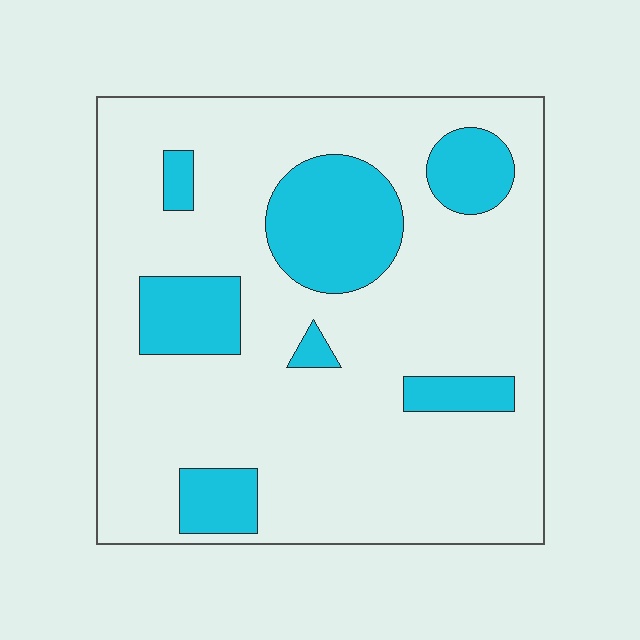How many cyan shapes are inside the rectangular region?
7.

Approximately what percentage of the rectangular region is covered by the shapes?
Approximately 20%.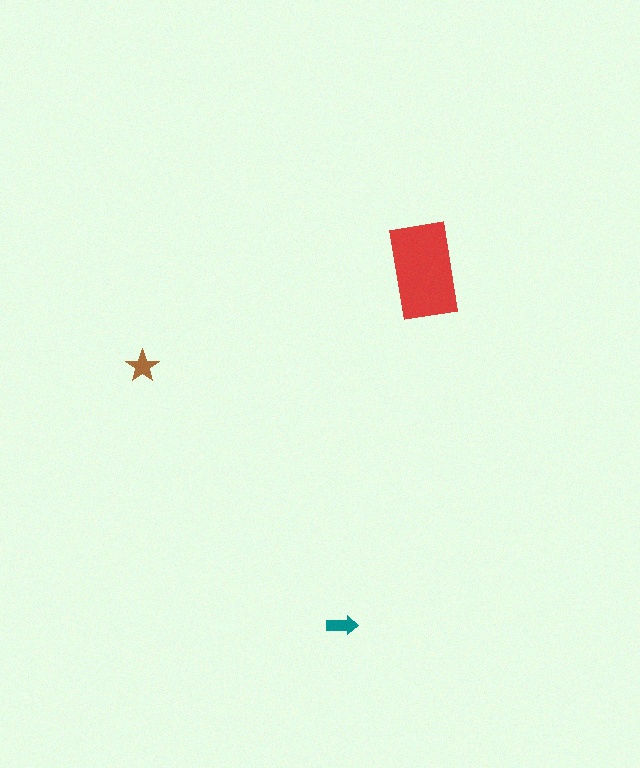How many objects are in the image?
There are 3 objects in the image.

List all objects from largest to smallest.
The red rectangle, the brown star, the teal arrow.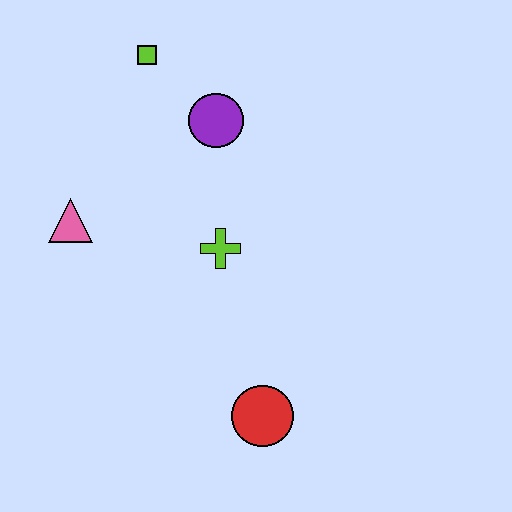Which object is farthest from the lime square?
The red circle is farthest from the lime square.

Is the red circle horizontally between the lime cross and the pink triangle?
No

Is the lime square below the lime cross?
No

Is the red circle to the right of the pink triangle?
Yes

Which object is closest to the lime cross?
The purple circle is closest to the lime cross.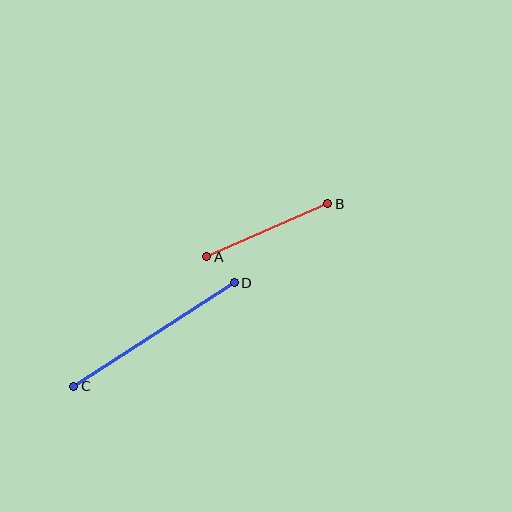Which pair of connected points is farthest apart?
Points C and D are farthest apart.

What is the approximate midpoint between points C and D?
The midpoint is at approximately (154, 334) pixels.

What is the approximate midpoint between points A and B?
The midpoint is at approximately (267, 230) pixels.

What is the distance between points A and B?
The distance is approximately 132 pixels.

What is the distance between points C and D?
The distance is approximately 191 pixels.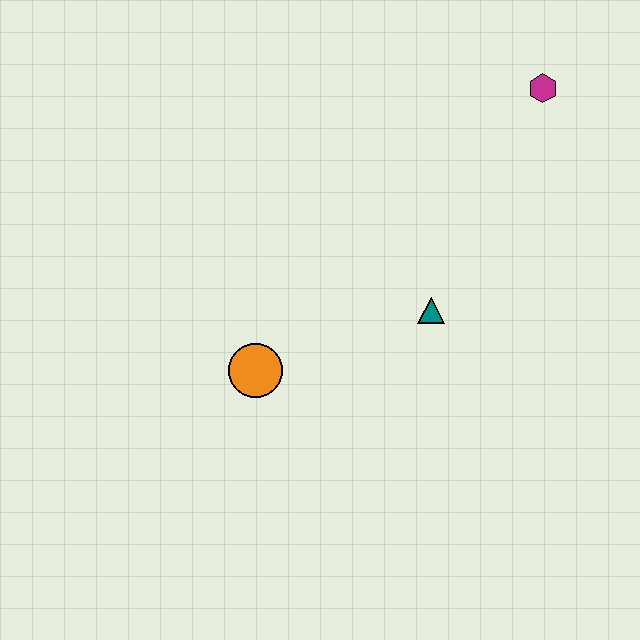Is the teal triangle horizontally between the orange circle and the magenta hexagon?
Yes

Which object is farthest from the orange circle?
The magenta hexagon is farthest from the orange circle.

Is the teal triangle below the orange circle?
No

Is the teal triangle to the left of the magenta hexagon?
Yes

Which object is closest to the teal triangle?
The orange circle is closest to the teal triangle.